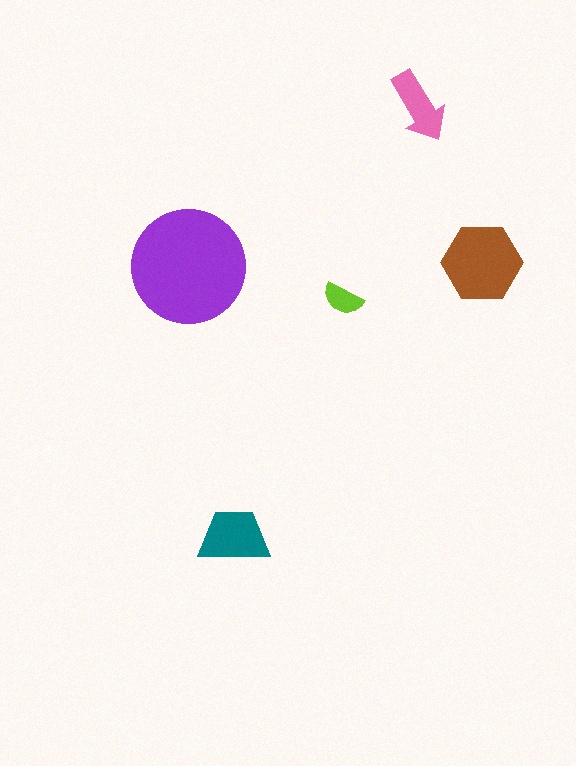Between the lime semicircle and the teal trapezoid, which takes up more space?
The teal trapezoid.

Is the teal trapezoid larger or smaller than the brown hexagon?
Smaller.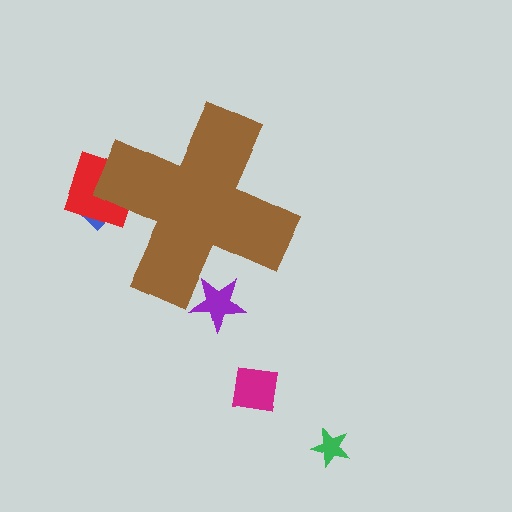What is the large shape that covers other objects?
A brown cross.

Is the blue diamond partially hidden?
Yes, the blue diamond is partially hidden behind the brown cross.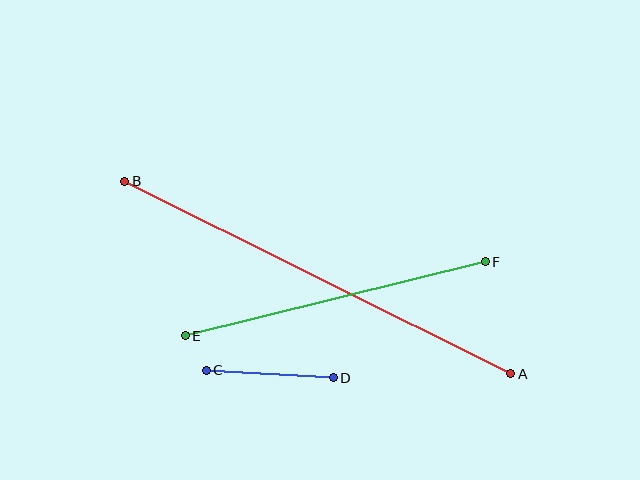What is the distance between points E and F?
The distance is approximately 309 pixels.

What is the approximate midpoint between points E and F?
The midpoint is at approximately (335, 299) pixels.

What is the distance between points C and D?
The distance is approximately 127 pixels.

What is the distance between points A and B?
The distance is approximately 431 pixels.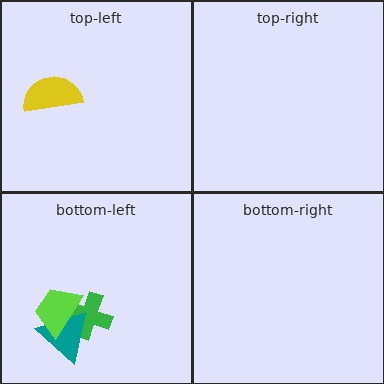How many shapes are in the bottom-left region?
3.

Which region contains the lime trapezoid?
The bottom-left region.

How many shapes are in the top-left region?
1.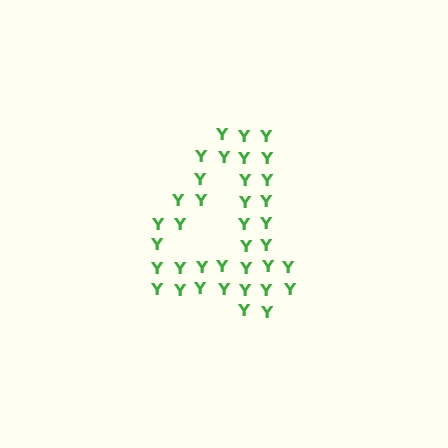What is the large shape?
The large shape is the digit 4.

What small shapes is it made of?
It is made of small letter Y's.